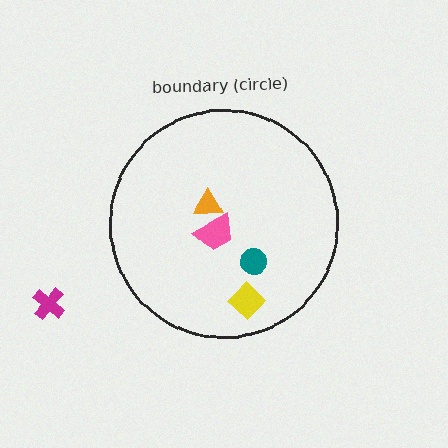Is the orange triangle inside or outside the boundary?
Inside.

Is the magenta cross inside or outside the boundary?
Outside.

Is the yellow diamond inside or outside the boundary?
Inside.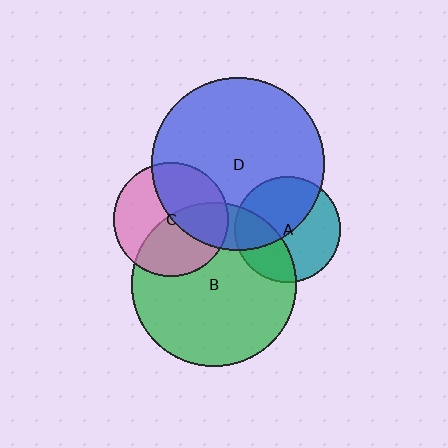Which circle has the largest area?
Circle D (blue).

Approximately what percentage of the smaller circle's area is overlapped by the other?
Approximately 35%.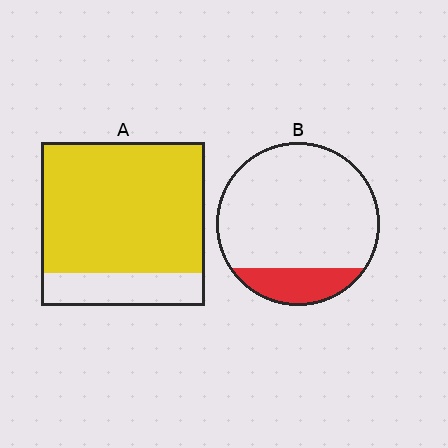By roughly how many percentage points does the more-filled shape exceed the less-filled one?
By roughly 60 percentage points (A over B).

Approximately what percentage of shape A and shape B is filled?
A is approximately 80% and B is approximately 20%.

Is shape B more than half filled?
No.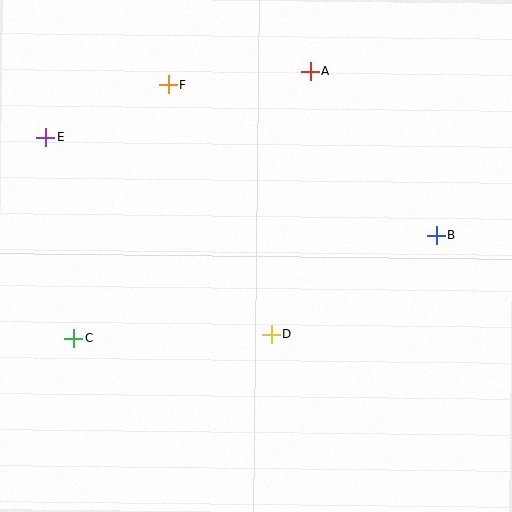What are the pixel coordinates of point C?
Point C is at (74, 338).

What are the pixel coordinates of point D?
Point D is at (271, 334).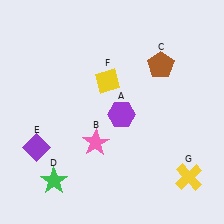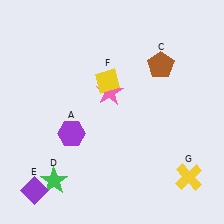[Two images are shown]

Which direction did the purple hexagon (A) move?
The purple hexagon (A) moved left.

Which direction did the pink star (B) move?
The pink star (B) moved up.